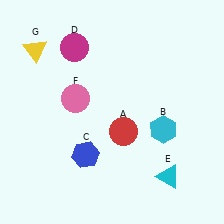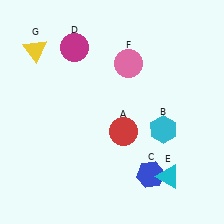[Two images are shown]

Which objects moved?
The objects that moved are: the blue hexagon (C), the pink circle (F).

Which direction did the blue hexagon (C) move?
The blue hexagon (C) moved right.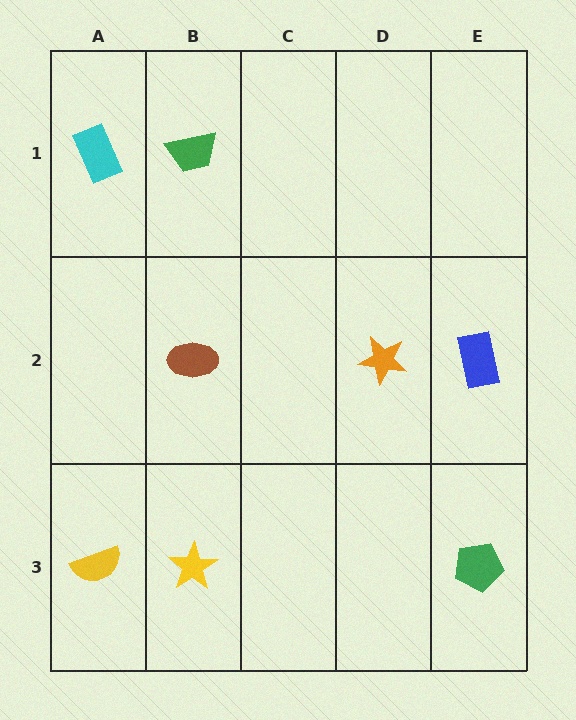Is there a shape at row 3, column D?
No, that cell is empty.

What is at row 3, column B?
A yellow star.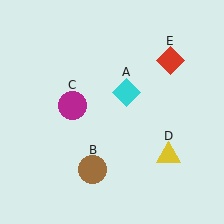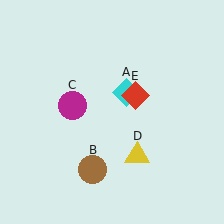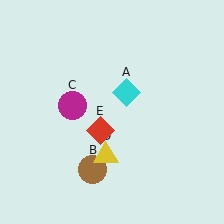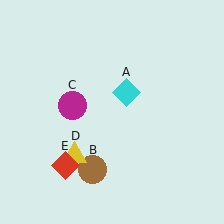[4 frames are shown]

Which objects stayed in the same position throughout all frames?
Cyan diamond (object A) and brown circle (object B) and magenta circle (object C) remained stationary.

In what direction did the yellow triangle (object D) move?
The yellow triangle (object D) moved left.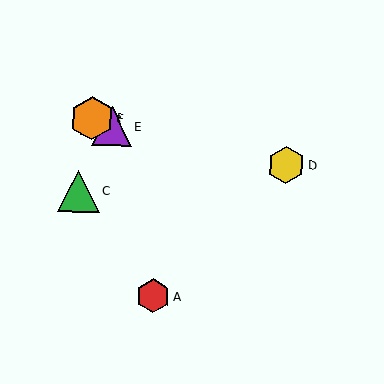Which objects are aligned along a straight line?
Objects B, E, F are aligned along a straight line.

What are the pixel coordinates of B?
Object B is at (96, 120).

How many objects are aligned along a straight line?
3 objects (B, E, F) are aligned along a straight line.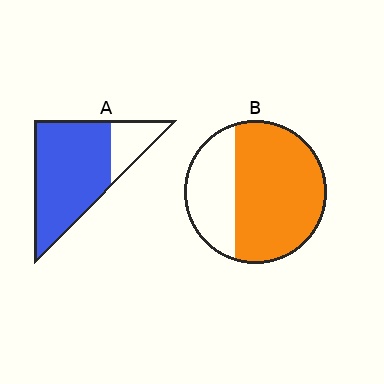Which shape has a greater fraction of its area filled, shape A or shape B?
Shape A.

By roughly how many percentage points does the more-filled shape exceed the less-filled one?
By roughly 10 percentage points (A over B).